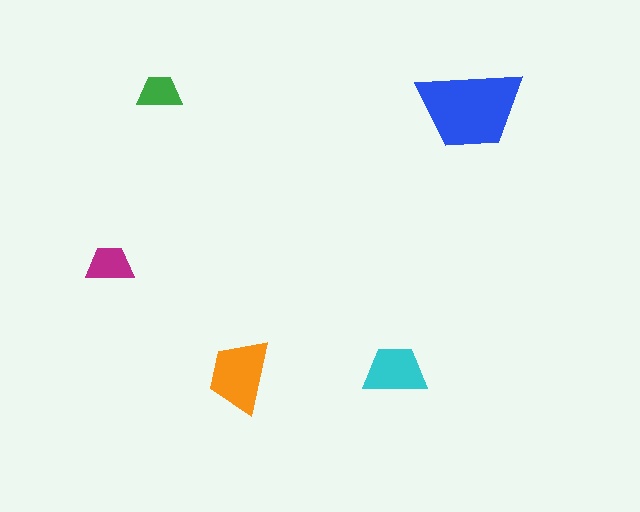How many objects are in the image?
There are 5 objects in the image.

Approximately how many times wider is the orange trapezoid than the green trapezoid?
About 1.5 times wider.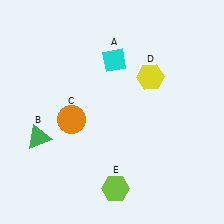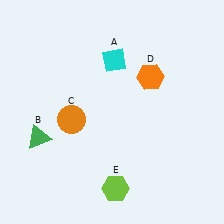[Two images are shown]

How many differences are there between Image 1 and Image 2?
There is 1 difference between the two images.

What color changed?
The hexagon (D) changed from yellow in Image 1 to orange in Image 2.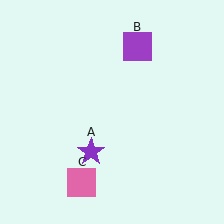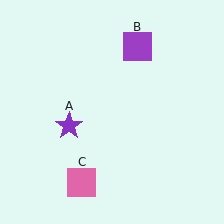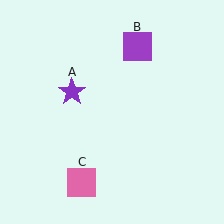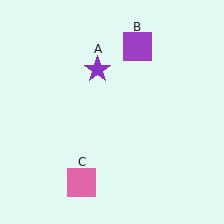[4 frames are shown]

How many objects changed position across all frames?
1 object changed position: purple star (object A).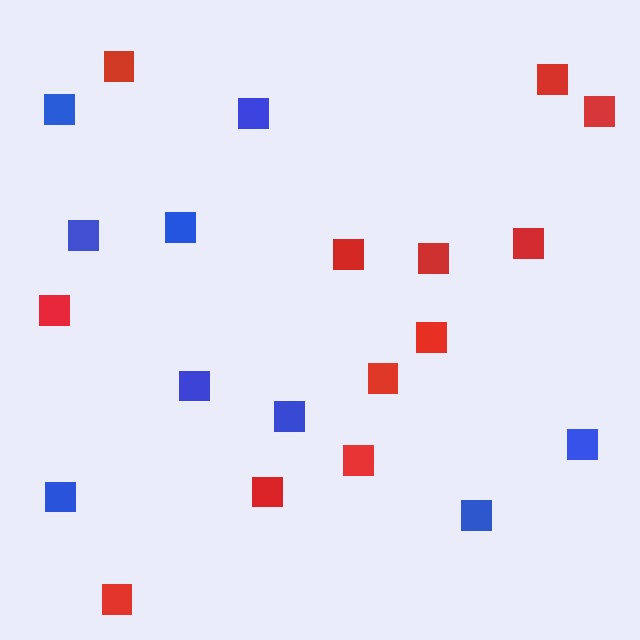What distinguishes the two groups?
There are 2 groups: one group of red squares (12) and one group of blue squares (9).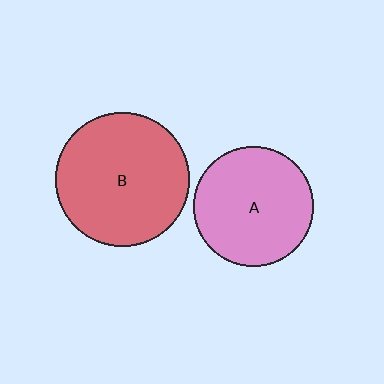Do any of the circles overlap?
No, none of the circles overlap.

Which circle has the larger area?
Circle B (red).